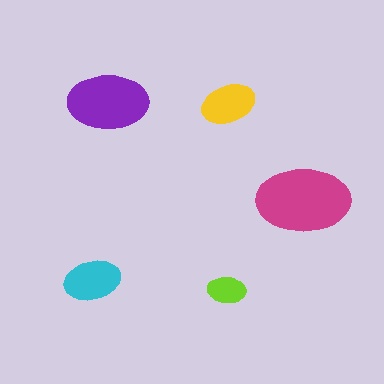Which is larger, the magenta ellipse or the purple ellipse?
The magenta one.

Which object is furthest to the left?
The cyan ellipse is leftmost.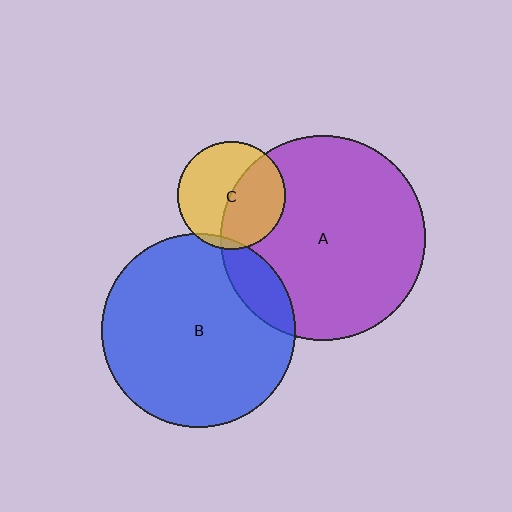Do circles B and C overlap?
Yes.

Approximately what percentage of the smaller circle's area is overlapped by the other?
Approximately 5%.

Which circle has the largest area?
Circle A (purple).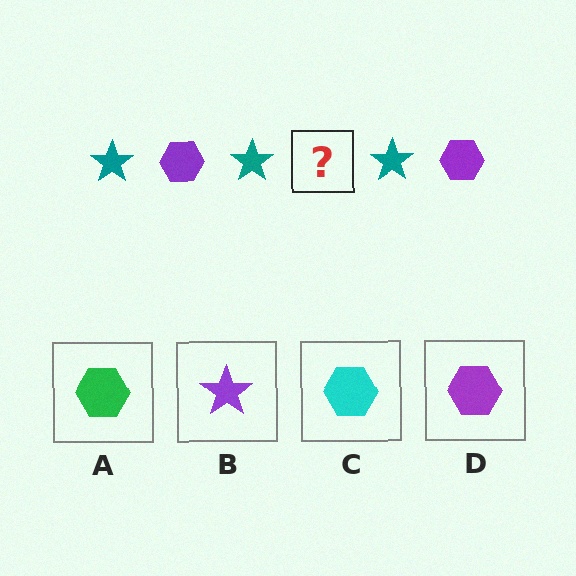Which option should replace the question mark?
Option D.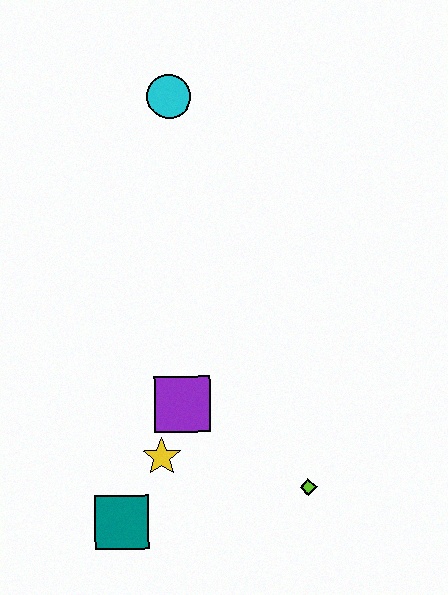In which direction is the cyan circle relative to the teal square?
The cyan circle is above the teal square.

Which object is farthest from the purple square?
The cyan circle is farthest from the purple square.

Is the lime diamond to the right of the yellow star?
Yes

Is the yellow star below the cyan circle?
Yes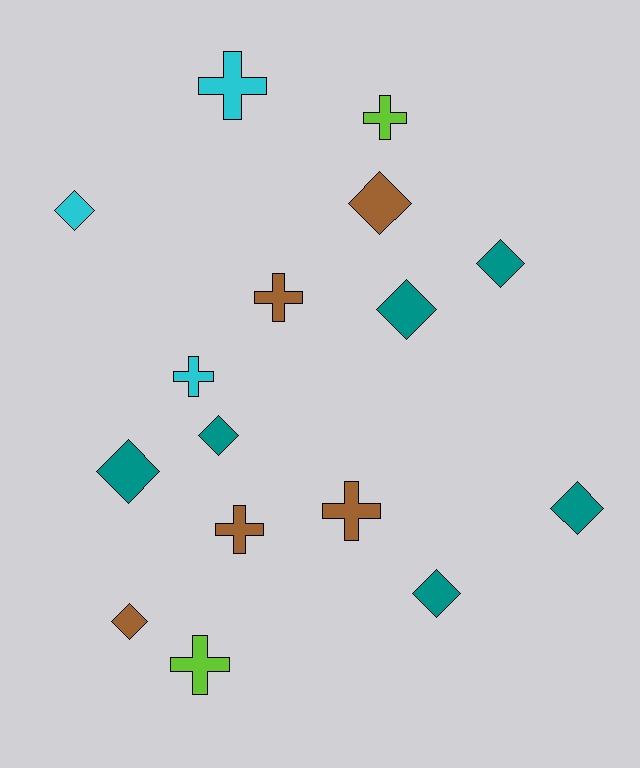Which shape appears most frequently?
Diamond, with 9 objects.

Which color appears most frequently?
Teal, with 6 objects.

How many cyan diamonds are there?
There is 1 cyan diamond.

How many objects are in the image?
There are 16 objects.